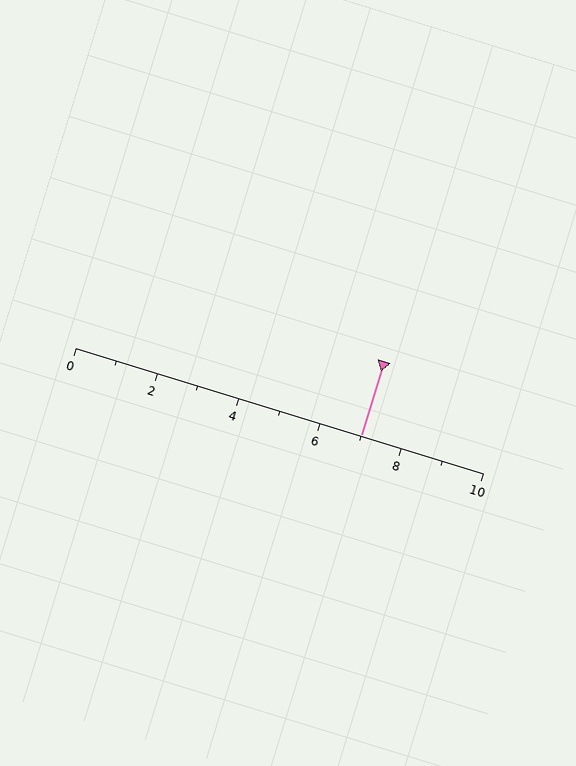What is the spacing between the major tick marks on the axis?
The major ticks are spaced 2 apart.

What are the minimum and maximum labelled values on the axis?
The axis runs from 0 to 10.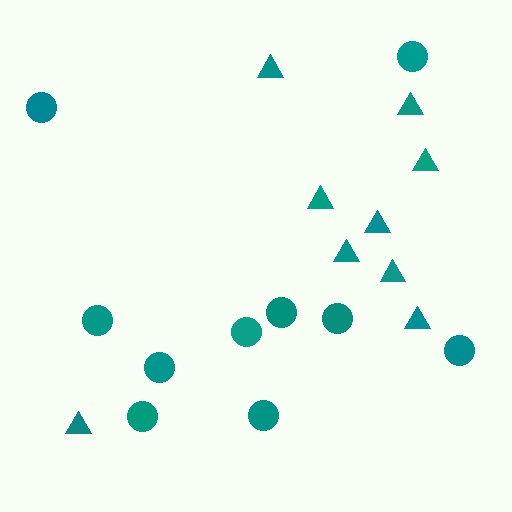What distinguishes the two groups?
There are 2 groups: one group of circles (10) and one group of triangles (9).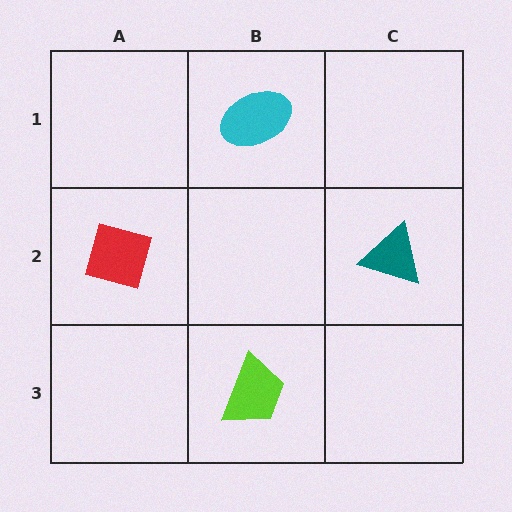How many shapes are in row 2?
2 shapes.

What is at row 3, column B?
A lime trapezoid.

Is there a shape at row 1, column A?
No, that cell is empty.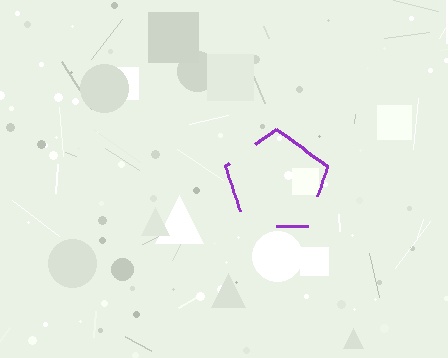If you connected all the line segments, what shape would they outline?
They would outline a pentagon.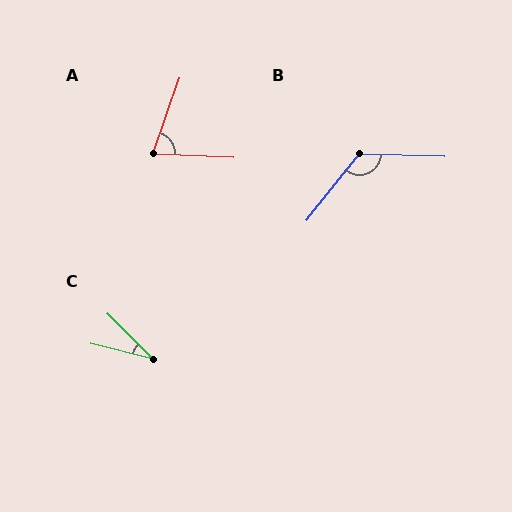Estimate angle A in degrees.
Approximately 73 degrees.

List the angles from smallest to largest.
C (31°), A (73°), B (127°).